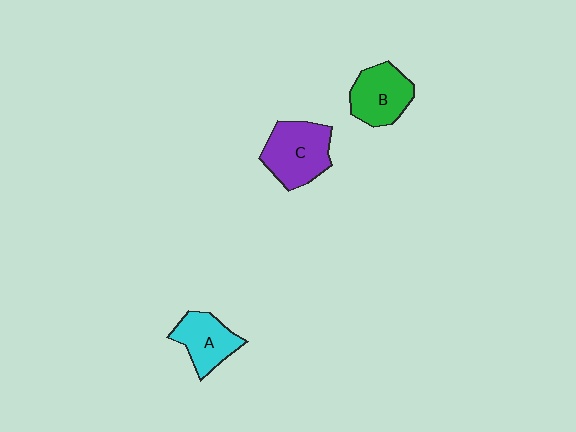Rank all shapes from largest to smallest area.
From largest to smallest: C (purple), B (green), A (cyan).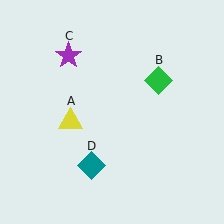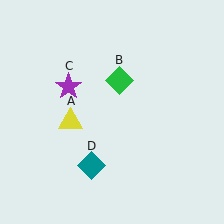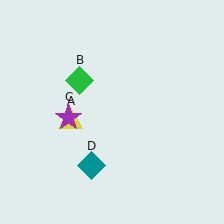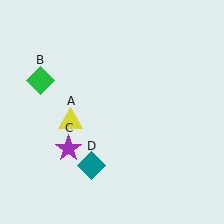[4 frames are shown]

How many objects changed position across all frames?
2 objects changed position: green diamond (object B), purple star (object C).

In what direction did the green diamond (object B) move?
The green diamond (object B) moved left.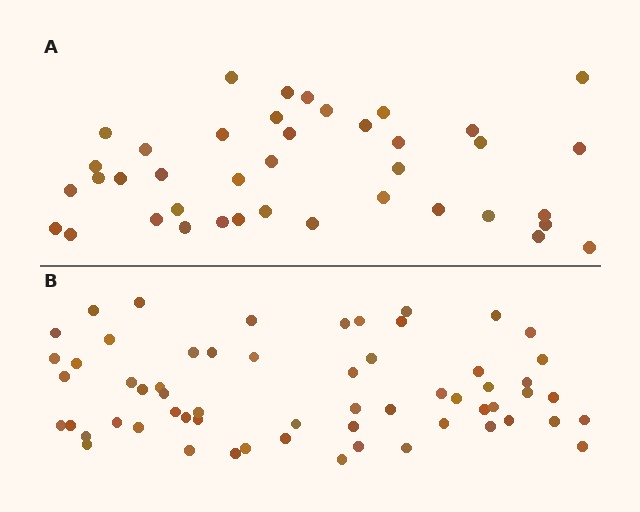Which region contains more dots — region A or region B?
Region B (the bottom region) has more dots.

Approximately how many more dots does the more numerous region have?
Region B has approximately 20 more dots than region A.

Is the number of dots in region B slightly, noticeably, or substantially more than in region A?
Region B has substantially more. The ratio is roughly 1.5 to 1.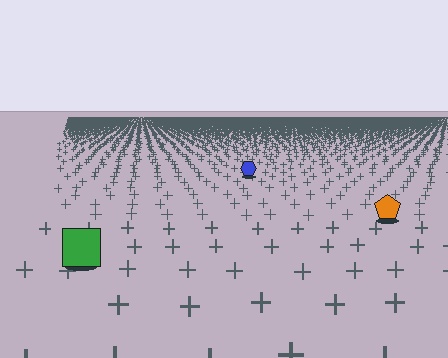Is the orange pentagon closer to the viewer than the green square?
No. The green square is closer — you can tell from the texture gradient: the ground texture is coarser near it.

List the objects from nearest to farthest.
From nearest to farthest: the green square, the orange pentagon, the blue hexagon.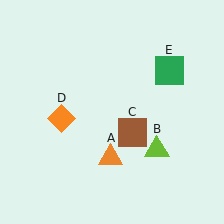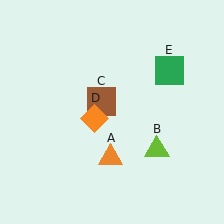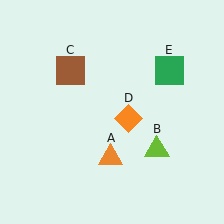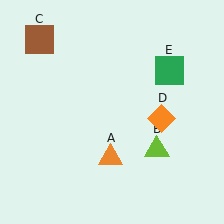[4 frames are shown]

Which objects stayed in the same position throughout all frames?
Orange triangle (object A) and lime triangle (object B) and green square (object E) remained stationary.